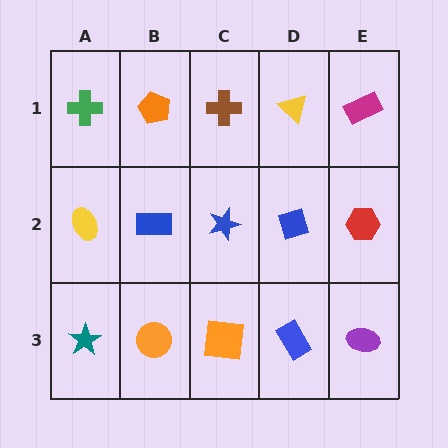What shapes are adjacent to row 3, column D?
A blue diamond (row 2, column D), an orange square (row 3, column C), a purple ellipse (row 3, column E).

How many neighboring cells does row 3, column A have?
2.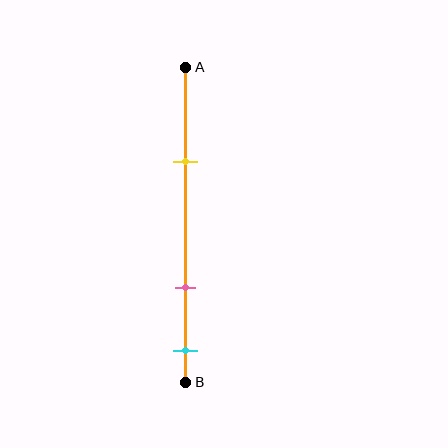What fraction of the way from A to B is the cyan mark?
The cyan mark is approximately 90% (0.9) of the way from A to B.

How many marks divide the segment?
There are 3 marks dividing the segment.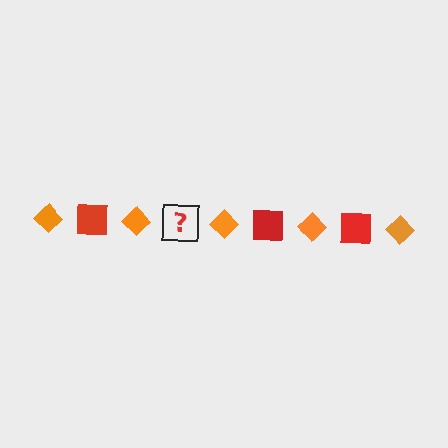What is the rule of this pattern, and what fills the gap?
The rule is that the pattern alternates between orange diamond and red square. The gap should be filled with a red square.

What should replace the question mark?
The question mark should be replaced with a red square.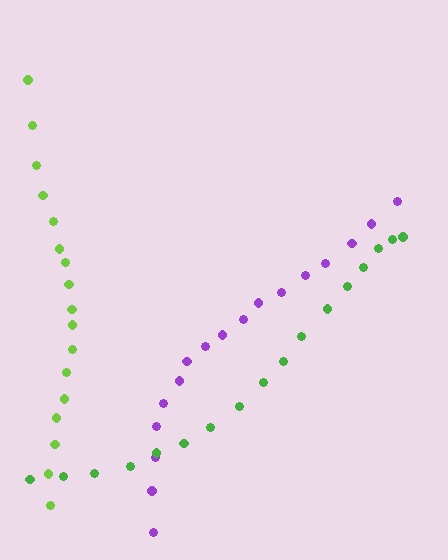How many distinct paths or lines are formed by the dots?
There are 3 distinct paths.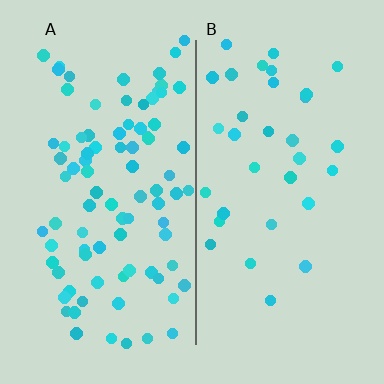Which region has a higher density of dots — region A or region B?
A (the left).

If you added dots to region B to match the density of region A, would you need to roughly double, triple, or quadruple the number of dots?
Approximately triple.